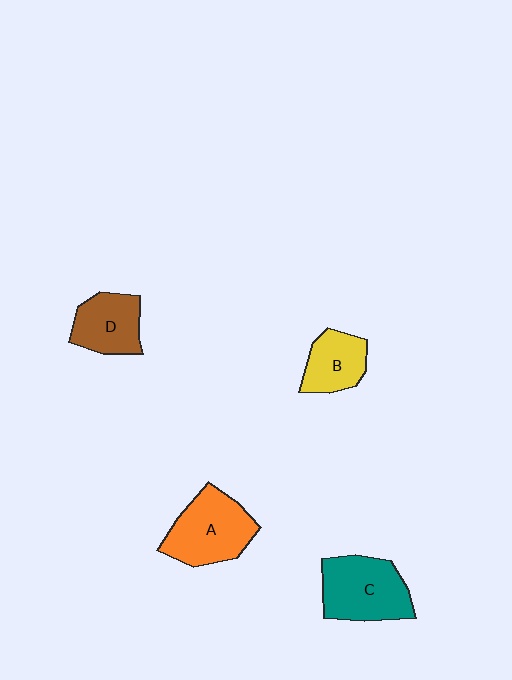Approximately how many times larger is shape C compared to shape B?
Approximately 1.6 times.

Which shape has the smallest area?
Shape B (yellow).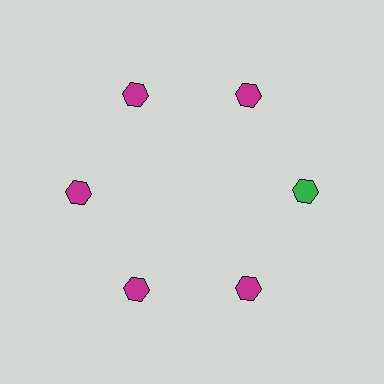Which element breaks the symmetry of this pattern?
The green hexagon at roughly the 3 o'clock position breaks the symmetry. All other shapes are magenta hexagons.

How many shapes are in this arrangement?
There are 6 shapes arranged in a ring pattern.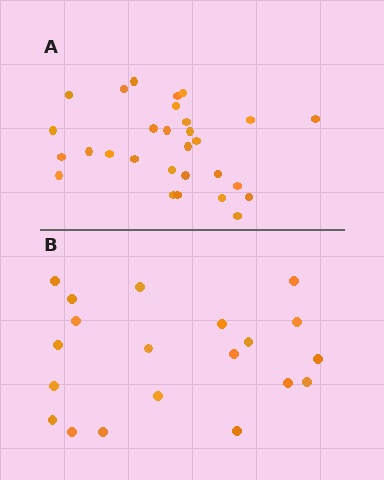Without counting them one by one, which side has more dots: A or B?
Region A (the top region) has more dots.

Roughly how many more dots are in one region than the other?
Region A has roughly 8 or so more dots than region B.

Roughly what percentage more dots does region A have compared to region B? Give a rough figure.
About 45% more.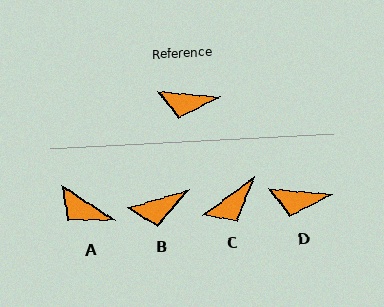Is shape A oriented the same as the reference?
No, it is off by about 28 degrees.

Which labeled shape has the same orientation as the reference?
D.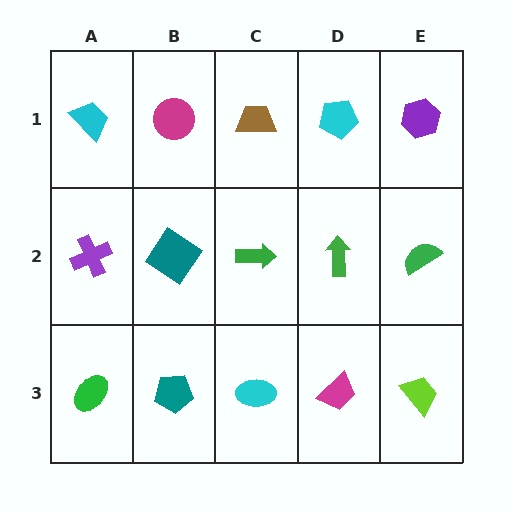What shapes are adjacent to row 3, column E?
A green semicircle (row 2, column E), a magenta trapezoid (row 3, column D).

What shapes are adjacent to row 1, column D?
A green arrow (row 2, column D), a brown trapezoid (row 1, column C), a purple hexagon (row 1, column E).